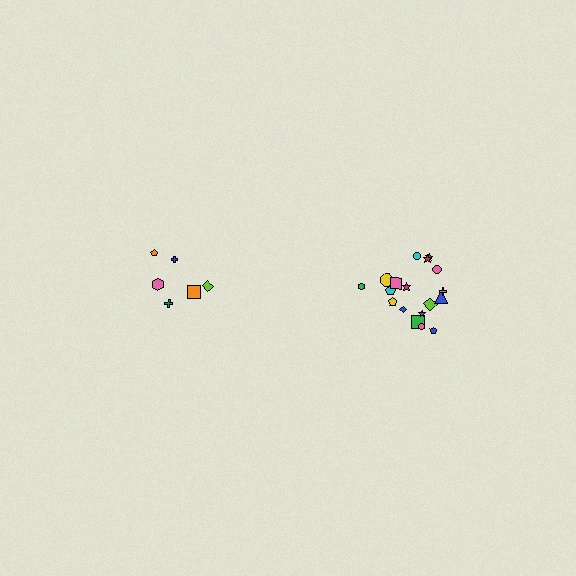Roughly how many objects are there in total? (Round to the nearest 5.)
Roughly 25 objects in total.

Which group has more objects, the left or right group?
The right group.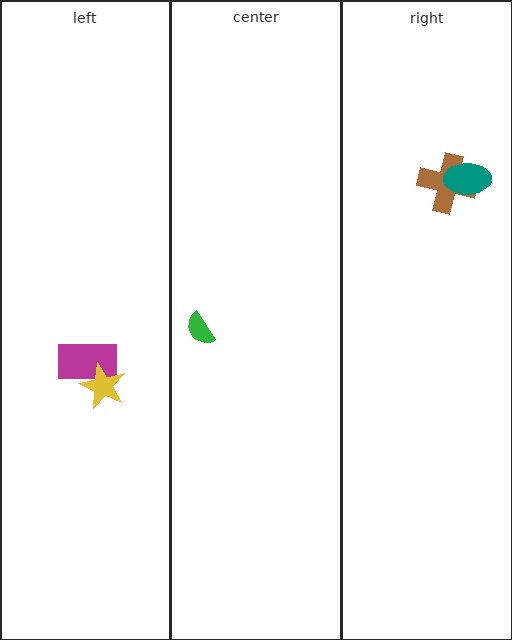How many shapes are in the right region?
2.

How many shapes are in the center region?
1.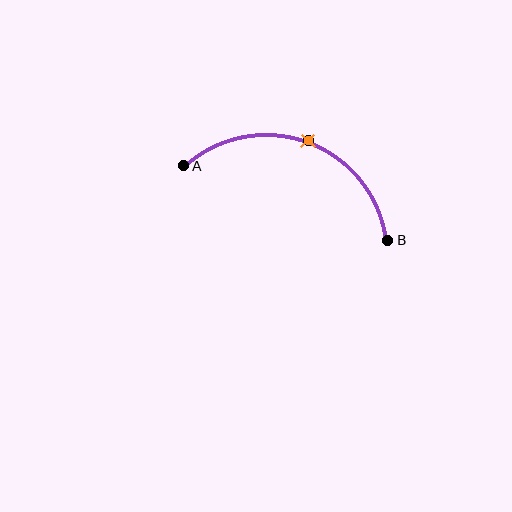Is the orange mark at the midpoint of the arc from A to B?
Yes. The orange mark lies on the arc at equal arc-length from both A and B — it is the arc midpoint.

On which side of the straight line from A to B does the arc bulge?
The arc bulges above the straight line connecting A and B.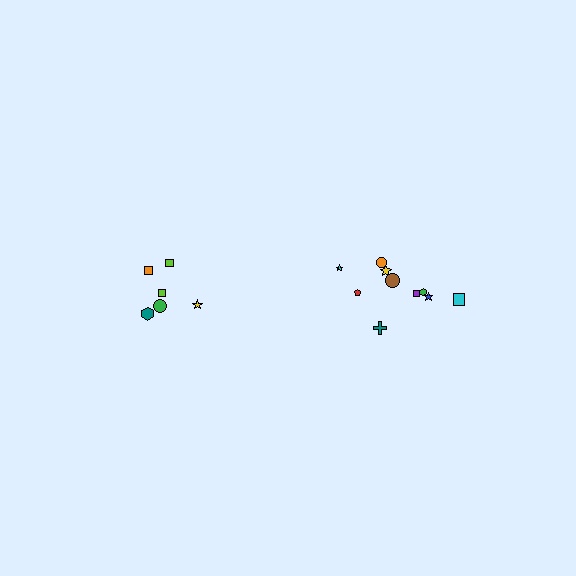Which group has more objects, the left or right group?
The right group.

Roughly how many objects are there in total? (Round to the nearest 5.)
Roughly 15 objects in total.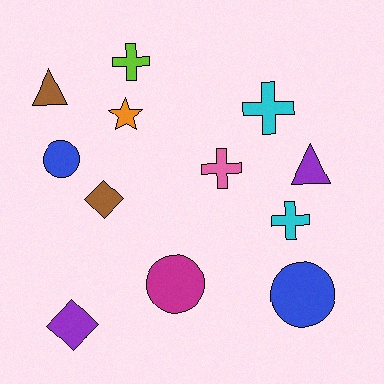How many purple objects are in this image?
There are 2 purple objects.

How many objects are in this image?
There are 12 objects.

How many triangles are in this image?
There are 2 triangles.